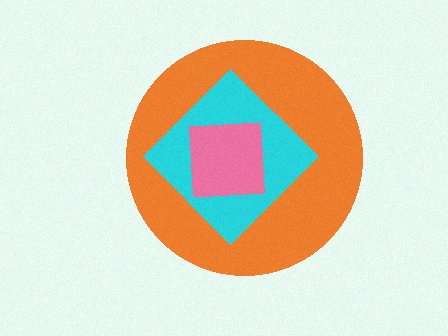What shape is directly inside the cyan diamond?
The pink square.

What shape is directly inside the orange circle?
The cyan diamond.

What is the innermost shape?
The pink square.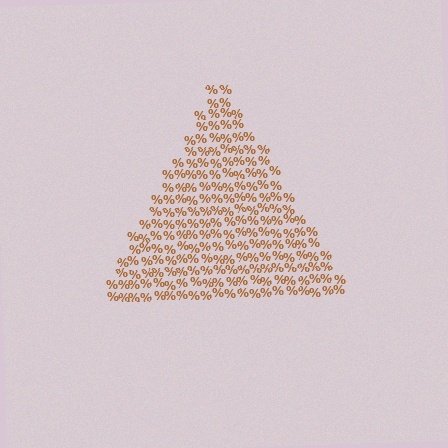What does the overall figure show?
The overall figure shows a triangle.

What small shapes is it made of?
It is made of small percent signs.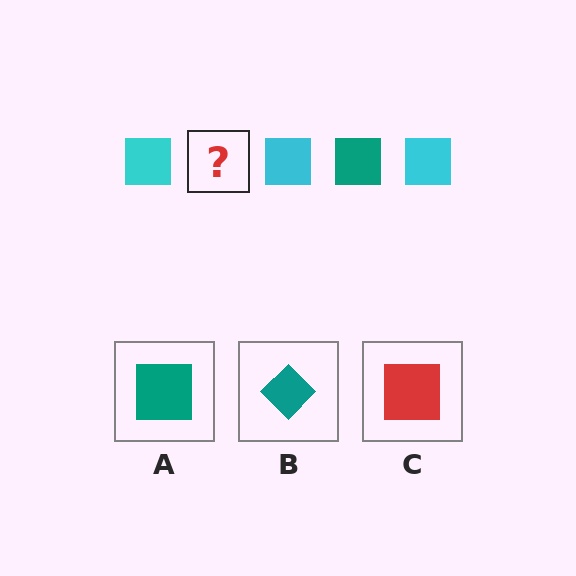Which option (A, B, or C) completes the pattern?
A.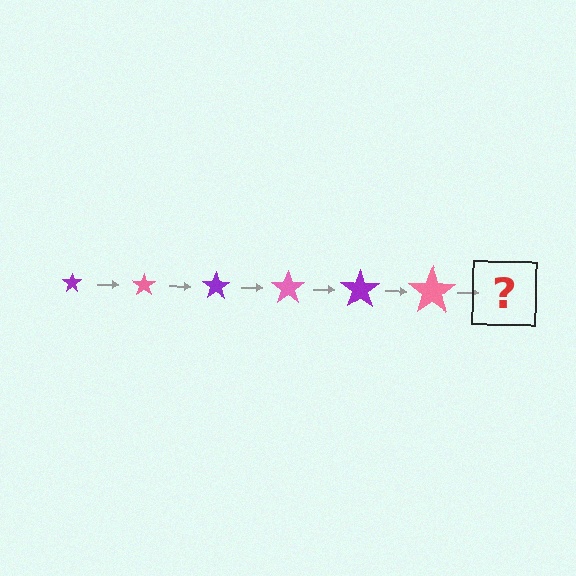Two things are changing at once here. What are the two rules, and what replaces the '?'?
The two rules are that the star grows larger each step and the color cycles through purple and pink. The '?' should be a purple star, larger than the previous one.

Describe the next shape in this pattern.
It should be a purple star, larger than the previous one.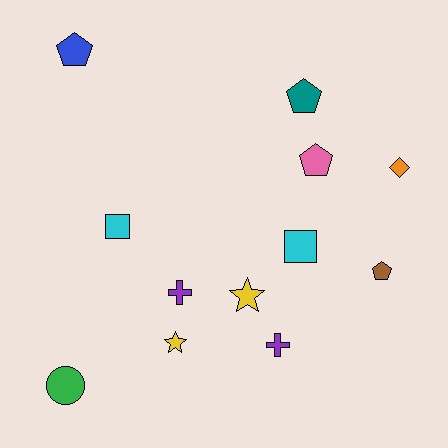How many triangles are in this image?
There are no triangles.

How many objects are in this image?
There are 12 objects.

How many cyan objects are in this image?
There are 2 cyan objects.